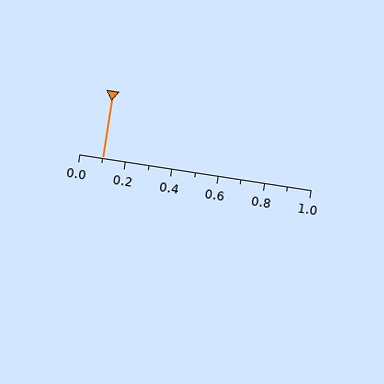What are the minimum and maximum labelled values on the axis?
The axis runs from 0.0 to 1.0.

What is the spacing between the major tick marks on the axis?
The major ticks are spaced 0.2 apart.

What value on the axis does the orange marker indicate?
The marker indicates approximately 0.1.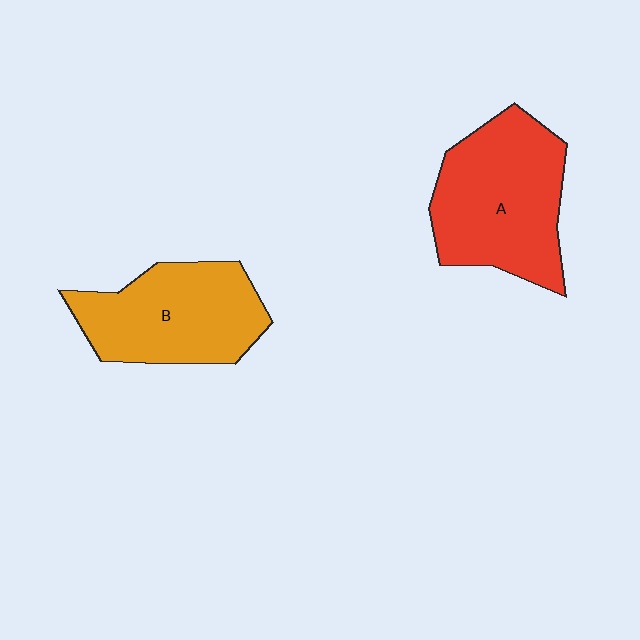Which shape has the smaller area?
Shape B (orange).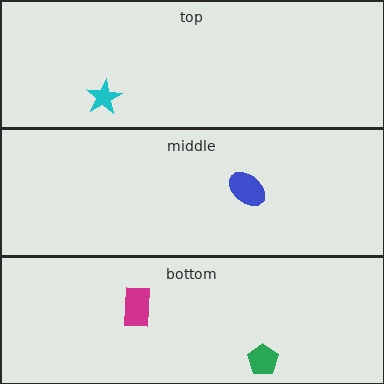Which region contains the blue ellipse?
The middle region.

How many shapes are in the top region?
1.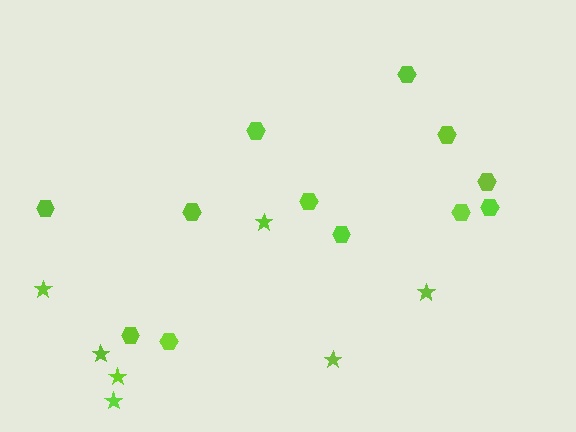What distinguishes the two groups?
There are 2 groups: one group of stars (7) and one group of hexagons (12).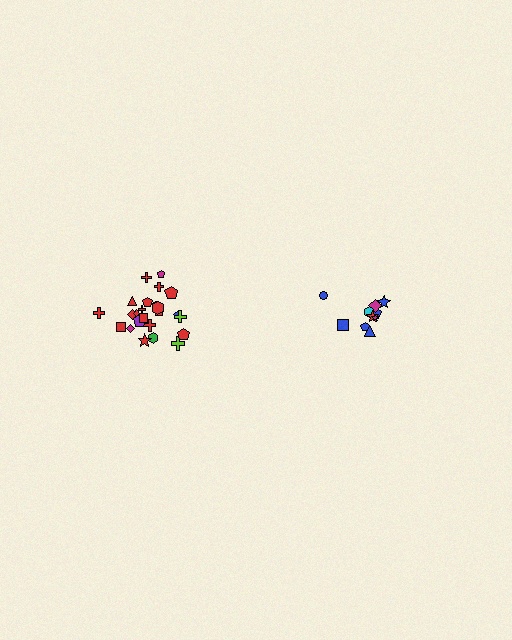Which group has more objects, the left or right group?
The left group.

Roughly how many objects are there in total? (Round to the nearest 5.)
Roughly 35 objects in total.